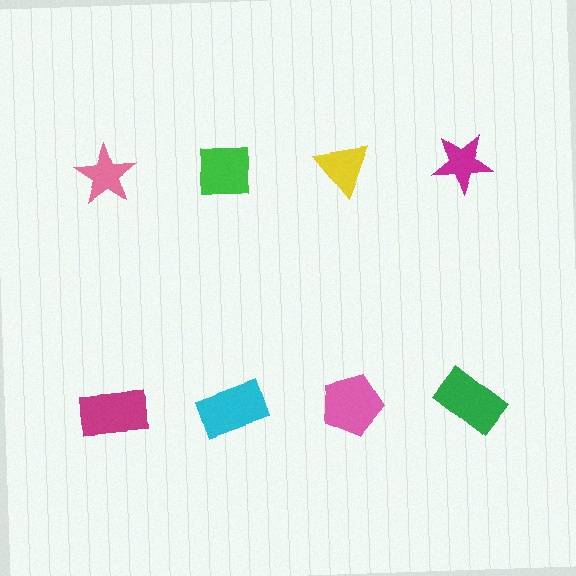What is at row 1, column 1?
A pink star.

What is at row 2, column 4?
A green rectangle.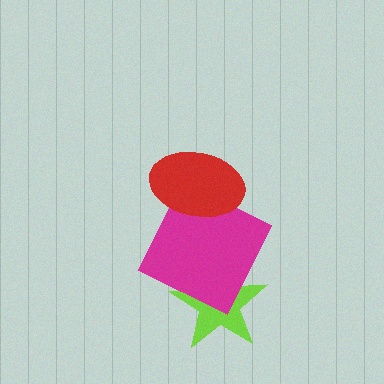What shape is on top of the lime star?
The magenta square is on top of the lime star.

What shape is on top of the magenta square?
The red ellipse is on top of the magenta square.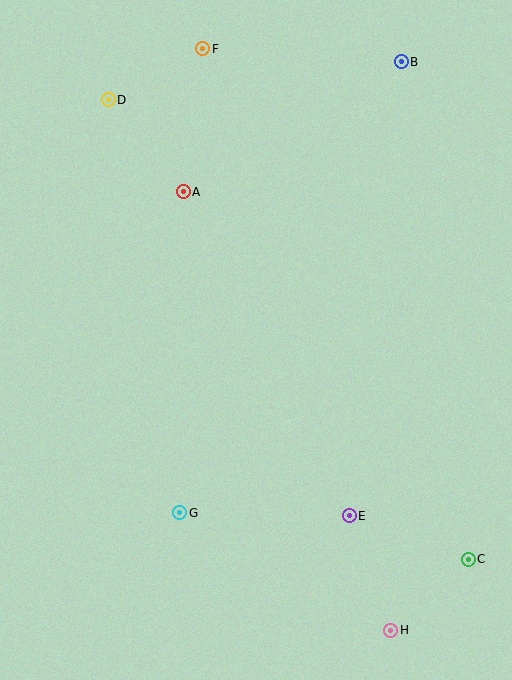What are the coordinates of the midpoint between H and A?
The midpoint between H and A is at (287, 411).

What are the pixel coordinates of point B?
Point B is at (401, 62).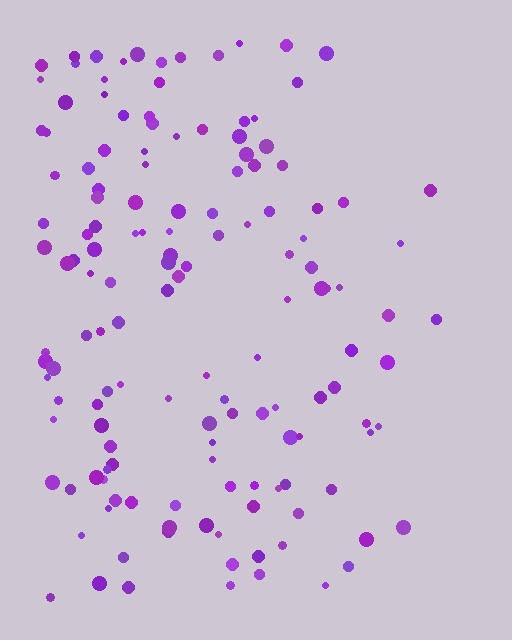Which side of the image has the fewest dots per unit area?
The right.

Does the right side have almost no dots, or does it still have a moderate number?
Still a moderate number, just noticeably fewer than the left.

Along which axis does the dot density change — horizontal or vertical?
Horizontal.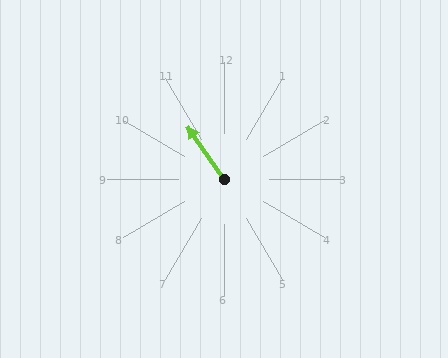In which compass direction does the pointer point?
Northwest.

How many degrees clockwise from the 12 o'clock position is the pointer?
Approximately 325 degrees.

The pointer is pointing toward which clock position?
Roughly 11 o'clock.